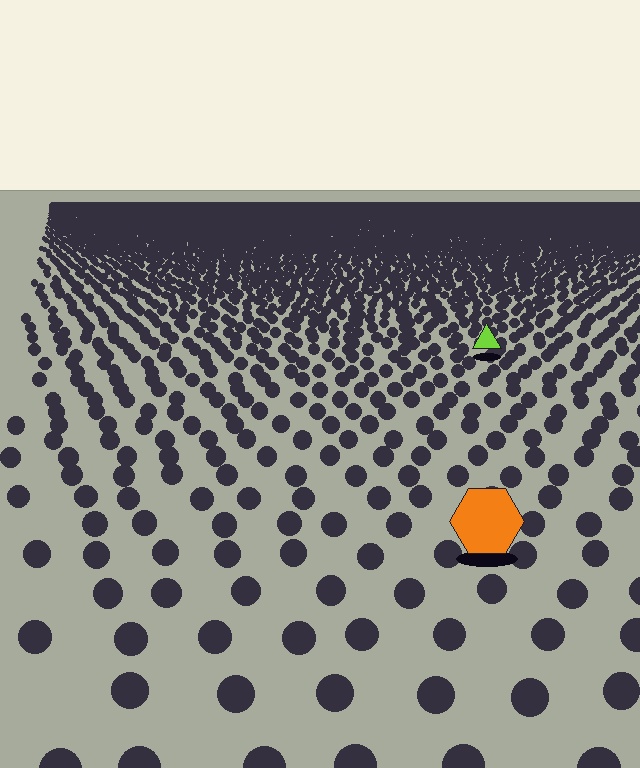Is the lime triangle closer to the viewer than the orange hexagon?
No. The orange hexagon is closer — you can tell from the texture gradient: the ground texture is coarser near it.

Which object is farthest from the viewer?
The lime triangle is farthest from the viewer. It appears smaller and the ground texture around it is denser.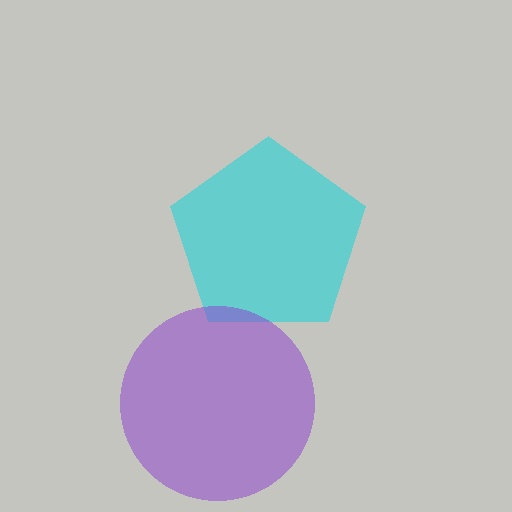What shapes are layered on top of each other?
The layered shapes are: a cyan pentagon, a purple circle.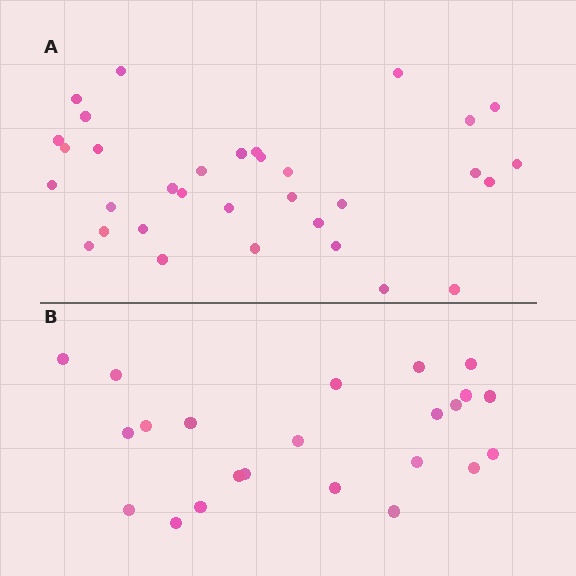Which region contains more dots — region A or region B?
Region A (the top region) has more dots.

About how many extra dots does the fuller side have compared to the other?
Region A has roughly 10 or so more dots than region B.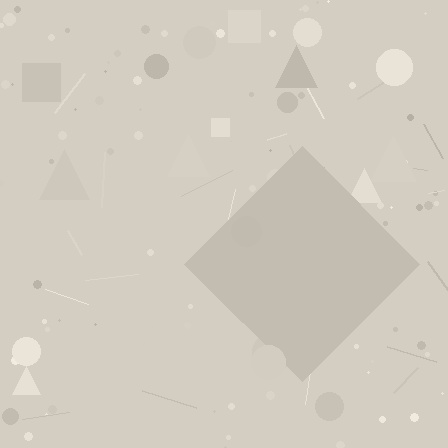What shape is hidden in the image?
A diamond is hidden in the image.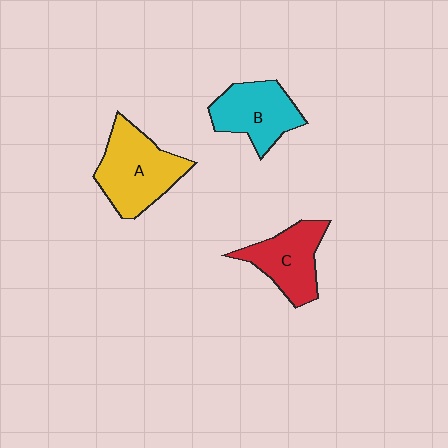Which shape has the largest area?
Shape A (yellow).